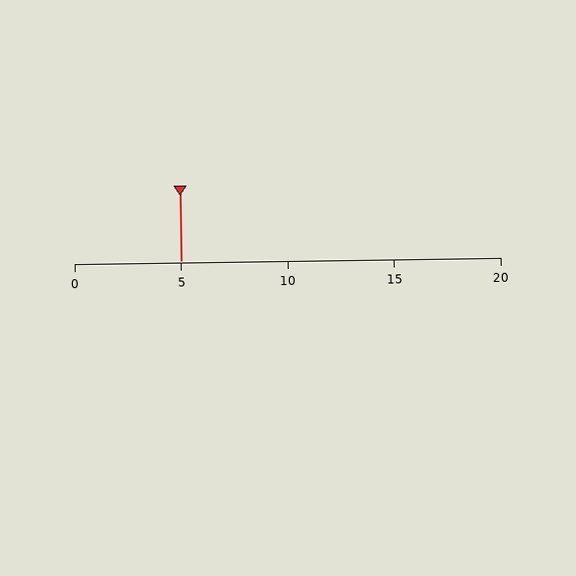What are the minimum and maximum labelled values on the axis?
The axis runs from 0 to 20.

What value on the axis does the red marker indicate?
The marker indicates approximately 5.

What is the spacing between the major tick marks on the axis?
The major ticks are spaced 5 apart.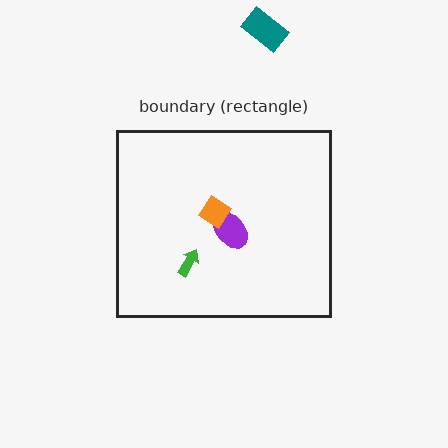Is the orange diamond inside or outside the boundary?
Inside.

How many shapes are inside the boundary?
3 inside, 1 outside.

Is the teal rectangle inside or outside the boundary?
Outside.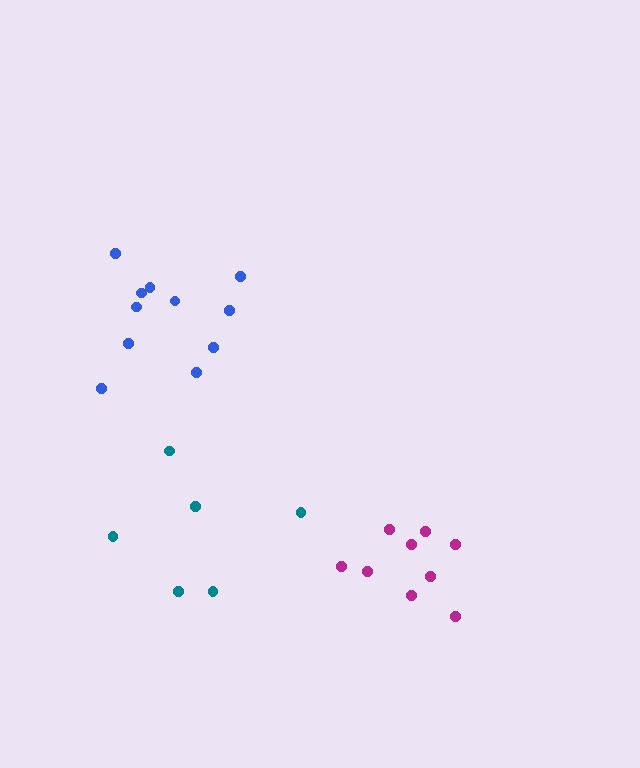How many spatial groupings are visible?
There are 3 spatial groupings.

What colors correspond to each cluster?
The clusters are colored: magenta, blue, teal.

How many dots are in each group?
Group 1: 9 dots, Group 2: 11 dots, Group 3: 6 dots (26 total).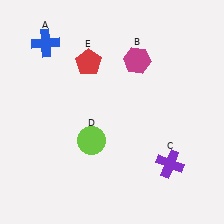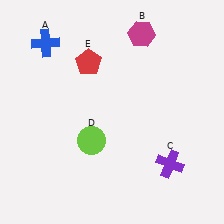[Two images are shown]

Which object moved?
The magenta hexagon (B) moved up.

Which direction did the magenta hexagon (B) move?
The magenta hexagon (B) moved up.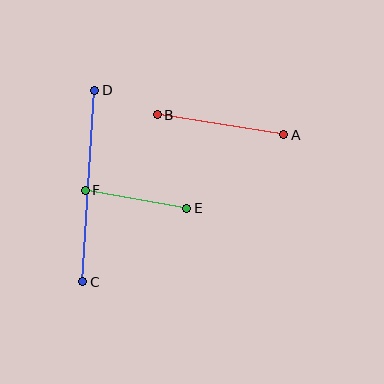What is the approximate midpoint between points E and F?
The midpoint is at approximately (136, 199) pixels.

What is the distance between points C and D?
The distance is approximately 192 pixels.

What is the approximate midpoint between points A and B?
The midpoint is at approximately (220, 125) pixels.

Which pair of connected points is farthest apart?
Points C and D are farthest apart.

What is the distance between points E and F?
The distance is approximately 103 pixels.